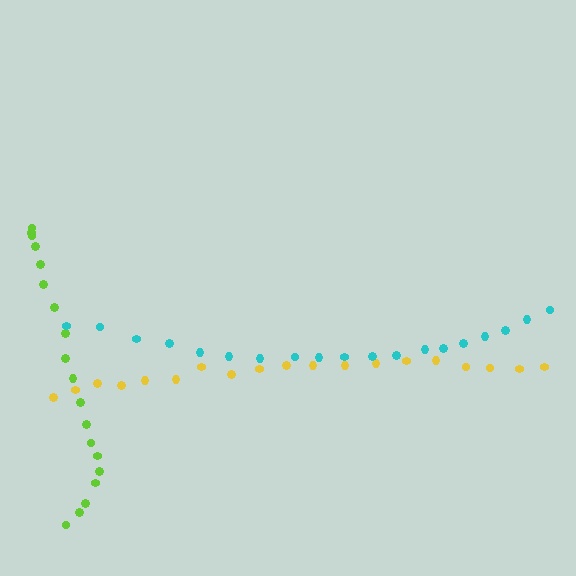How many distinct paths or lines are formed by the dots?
There are 3 distinct paths.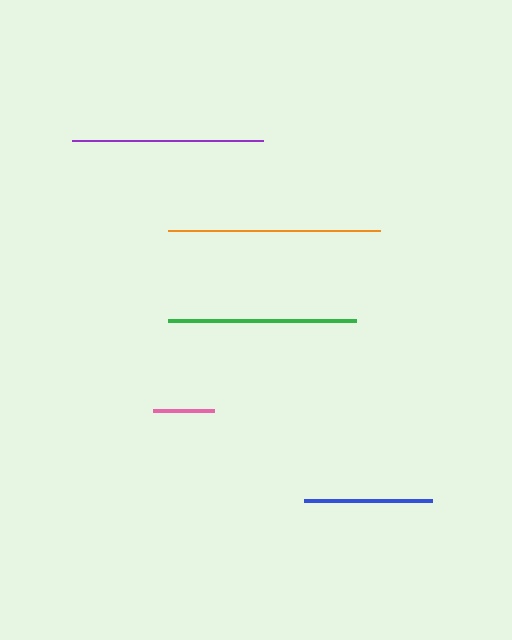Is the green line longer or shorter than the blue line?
The green line is longer than the blue line.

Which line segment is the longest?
The orange line is the longest at approximately 212 pixels.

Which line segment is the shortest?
The pink line is the shortest at approximately 61 pixels.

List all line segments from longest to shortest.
From longest to shortest: orange, purple, green, blue, pink.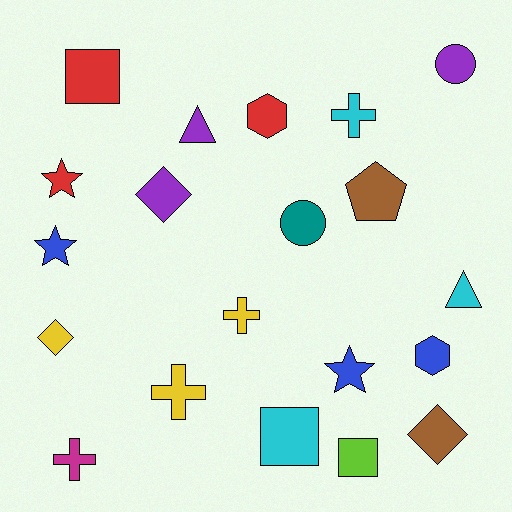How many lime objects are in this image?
There is 1 lime object.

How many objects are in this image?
There are 20 objects.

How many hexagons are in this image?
There are 2 hexagons.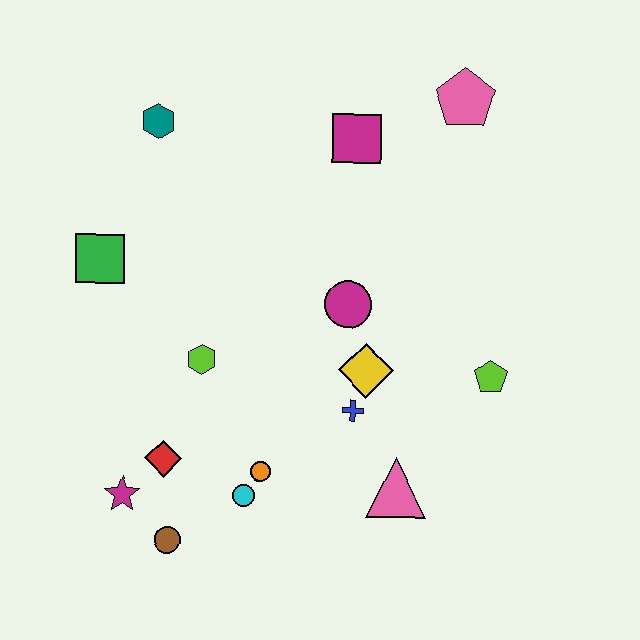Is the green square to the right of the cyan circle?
No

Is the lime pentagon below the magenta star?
No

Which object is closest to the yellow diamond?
The blue cross is closest to the yellow diamond.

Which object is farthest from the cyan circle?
The pink pentagon is farthest from the cyan circle.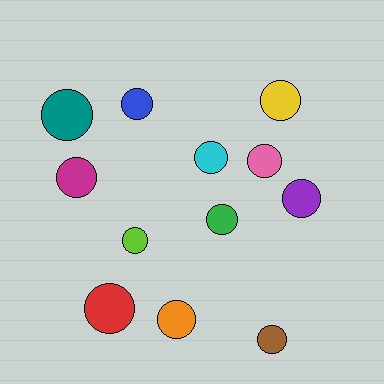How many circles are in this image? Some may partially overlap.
There are 12 circles.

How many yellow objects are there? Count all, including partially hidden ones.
There is 1 yellow object.